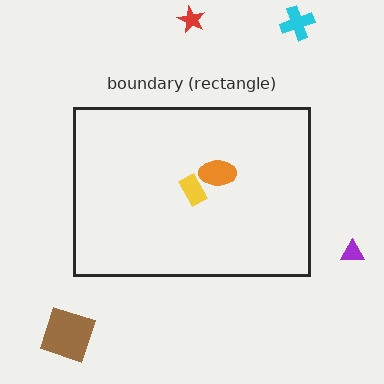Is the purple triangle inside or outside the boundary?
Outside.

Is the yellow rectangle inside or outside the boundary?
Inside.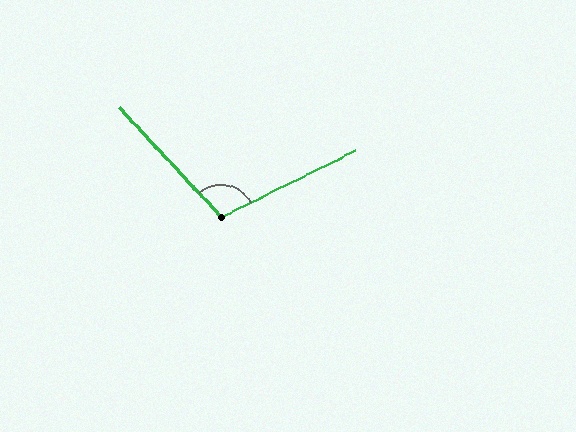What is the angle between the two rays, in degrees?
Approximately 106 degrees.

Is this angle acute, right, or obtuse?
It is obtuse.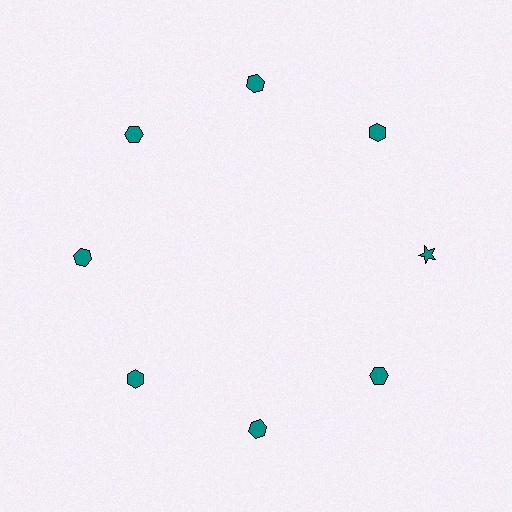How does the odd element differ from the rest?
It has a different shape: star instead of hexagon.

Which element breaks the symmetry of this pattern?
The teal star at roughly the 3 o'clock position breaks the symmetry. All other shapes are teal hexagons.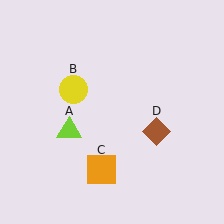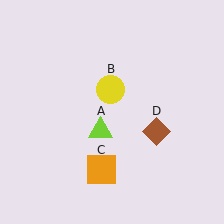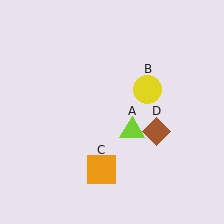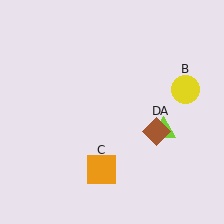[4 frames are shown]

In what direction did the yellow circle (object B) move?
The yellow circle (object B) moved right.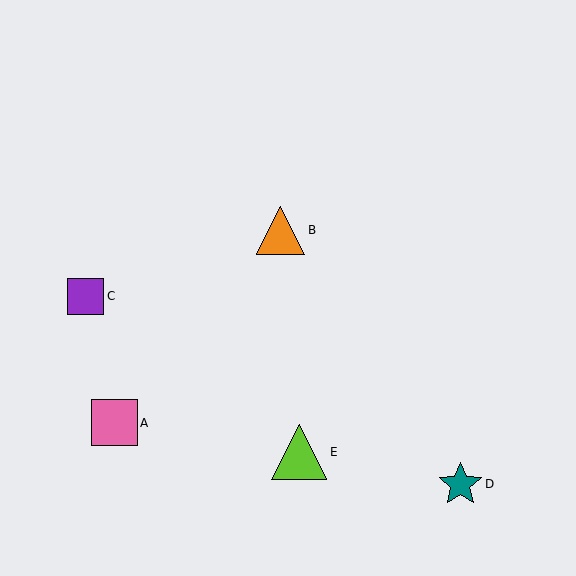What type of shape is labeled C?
Shape C is a purple square.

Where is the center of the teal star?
The center of the teal star is at (460, 484).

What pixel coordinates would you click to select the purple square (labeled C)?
Click at (85, 296) to select the purple square C.